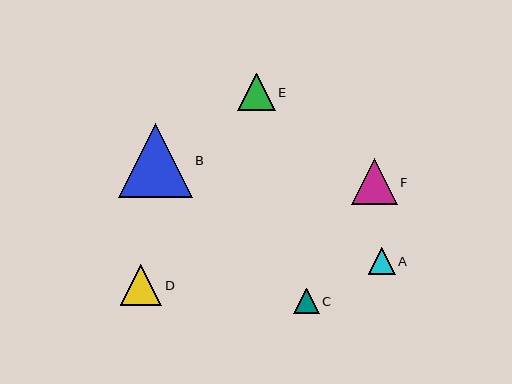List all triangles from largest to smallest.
From largest to smallest: B, F, D, E, A, C.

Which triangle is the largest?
Triangle B is the largest with a size of approximately 74 pixels.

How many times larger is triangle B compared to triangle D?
Triangle B is approximately 1.8 times the size of triangle D.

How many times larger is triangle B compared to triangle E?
Triangle B is approximately 2.0 times the size of triangle E.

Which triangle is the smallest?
Triangle C is the smallest with a size of approximately 25 pixels.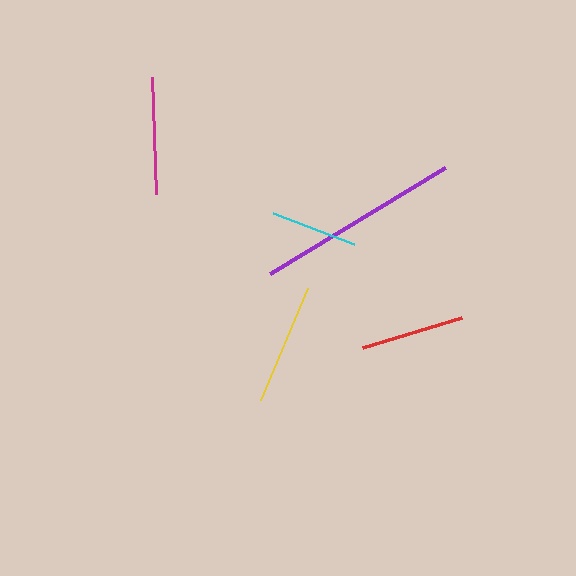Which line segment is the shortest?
The cyan line is the shortest at approximately 87 pixels.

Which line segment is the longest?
The purple line is the longest at approximately 204 pixels.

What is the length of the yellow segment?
The yellow segment is approximately 121 pixels long.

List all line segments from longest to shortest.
From longest to shortest: purple, yellow, magenta, red, cyan.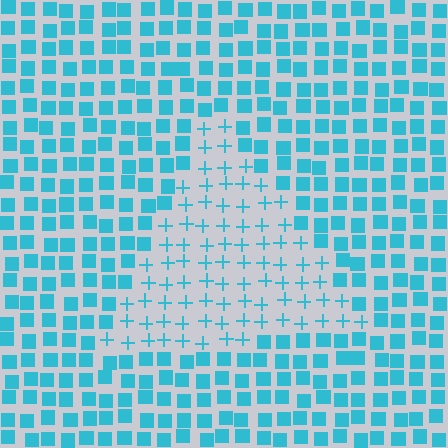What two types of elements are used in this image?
The image uses plus signs inside the triangle region and squares outside it.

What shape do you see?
I see a triangle.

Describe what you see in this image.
The image is filled with small cyan elements arranged in a uniform grid. A triangle-shaped region contains plus signs, while the surrounding area contains squares. The boundary is defined purely by the change in element shape.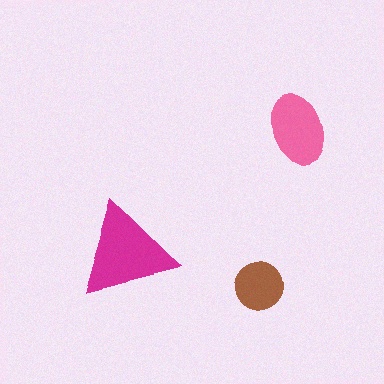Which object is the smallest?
The brown circle.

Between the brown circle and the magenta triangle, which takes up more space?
The magenta triangle.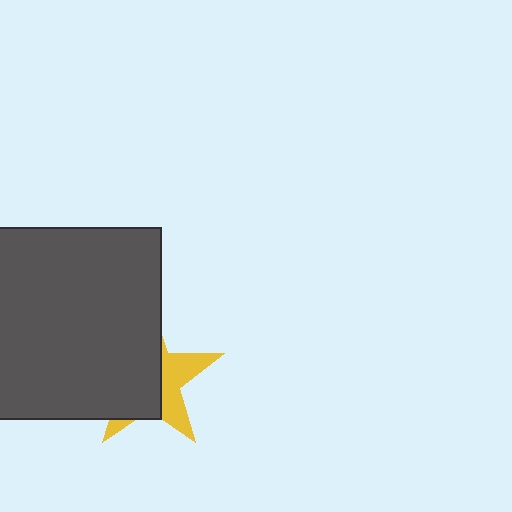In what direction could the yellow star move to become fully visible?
The yellow star could move right. That would shift it out from behind the dark gray square entirely.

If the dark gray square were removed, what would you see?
You would see the complete yellow star.